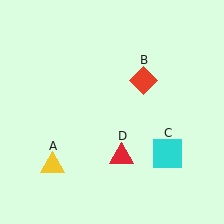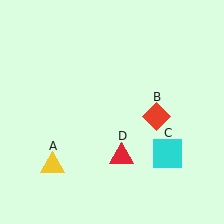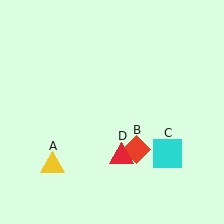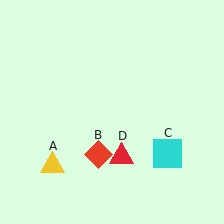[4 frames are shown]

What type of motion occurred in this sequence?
The red diamond (object B) rotated clockwise around the center of the scene.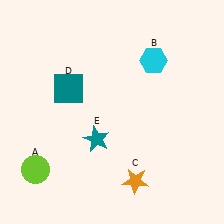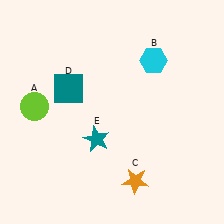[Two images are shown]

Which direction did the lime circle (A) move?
The lime circle (A) moved up.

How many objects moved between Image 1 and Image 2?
1 object moved between the two images.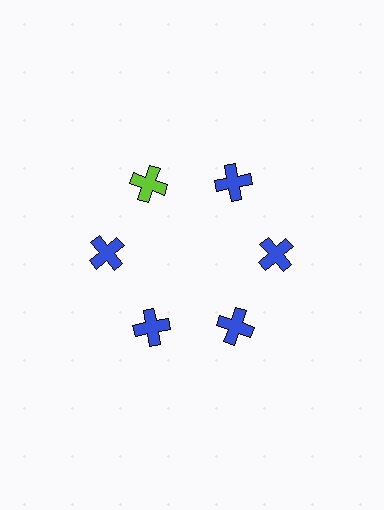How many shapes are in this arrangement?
There are 6 shapes arranged in a ring pattern.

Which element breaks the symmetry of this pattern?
The lime cross at roughly the 11 o'clock position breaks the symmetry. All other shapes are blue crosses.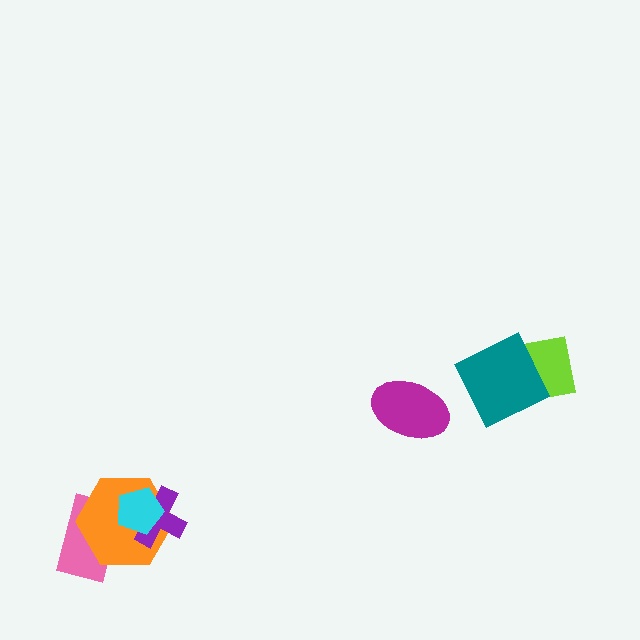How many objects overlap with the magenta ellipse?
0 objects overlap with the magenta ellipse.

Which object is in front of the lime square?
The teal square is in front of the lime square.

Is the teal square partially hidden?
No, no other shape covers it.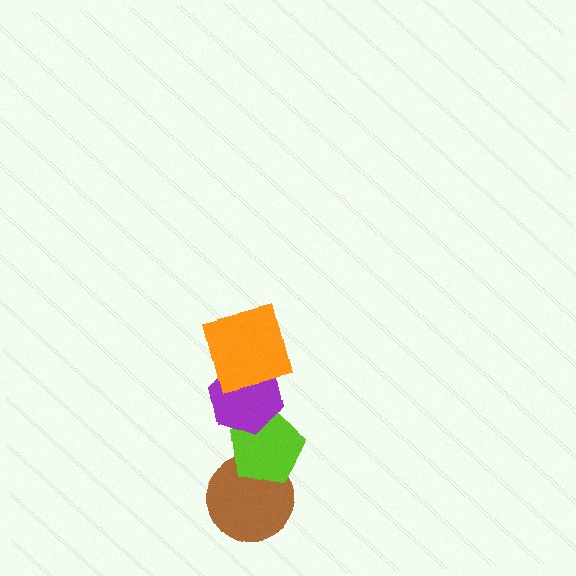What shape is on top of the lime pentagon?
The purple hexagon is on top of the lime pentagon.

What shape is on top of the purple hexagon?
The orange square is on top of the purple hexagon.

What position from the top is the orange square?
The orange square is 1st from the top.